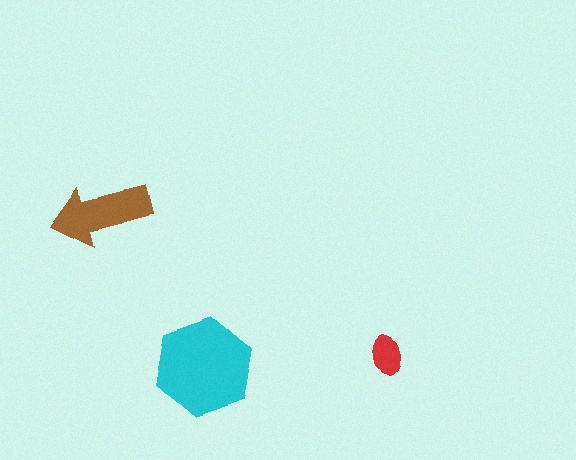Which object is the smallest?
The red ellipse.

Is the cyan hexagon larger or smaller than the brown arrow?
Larger.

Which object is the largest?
The cyan hexagon.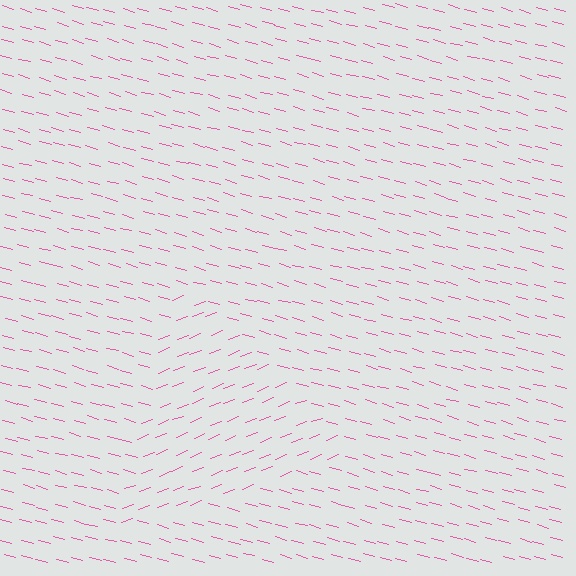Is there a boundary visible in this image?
Yes, there is a texture boundary formed by a change in line orientation.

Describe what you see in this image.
The image is filled with small pink line segments. A triangle region in the image has lines oriented differently from the surrounding lines, creating a visible texture boundary.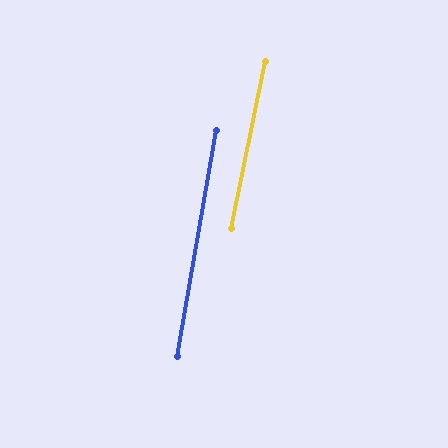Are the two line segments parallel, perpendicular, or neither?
Parallel — their directions differ by only 1.8°.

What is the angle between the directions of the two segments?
Approximately 2 degrees.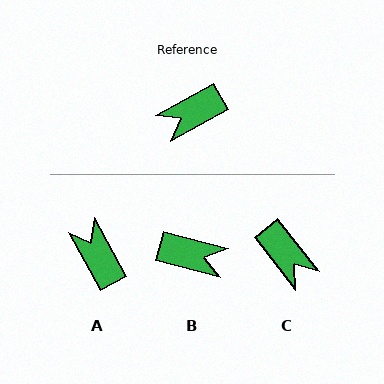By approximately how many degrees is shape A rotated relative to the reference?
Approximately 90 degrees clockwise.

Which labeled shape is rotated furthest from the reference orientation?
B, about 136 degrees away.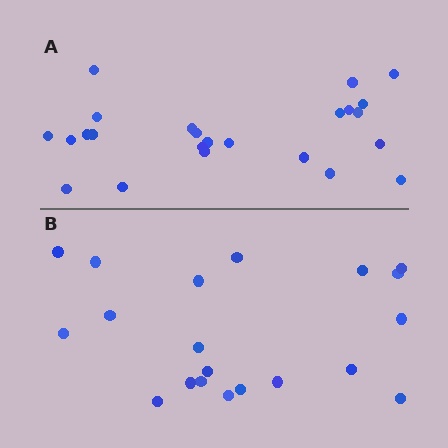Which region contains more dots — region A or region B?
Region A (the top region) has more dots.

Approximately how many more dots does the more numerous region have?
Region A has about 4 more dots than region B.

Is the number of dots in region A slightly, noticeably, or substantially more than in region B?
Region A has only slightly more — the two regions are fairly close. The ratio is roughly 1.2 to 1.